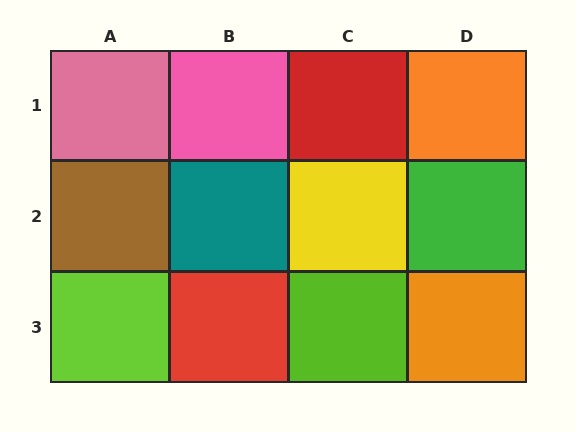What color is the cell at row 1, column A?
Pink.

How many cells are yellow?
1 cell is yellow.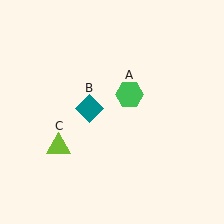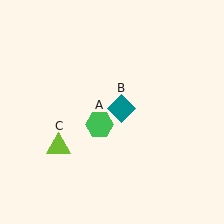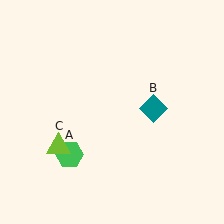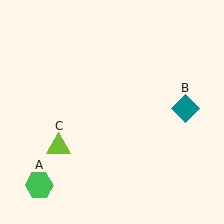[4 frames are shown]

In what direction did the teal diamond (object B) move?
The teal diamond (object B) moved right.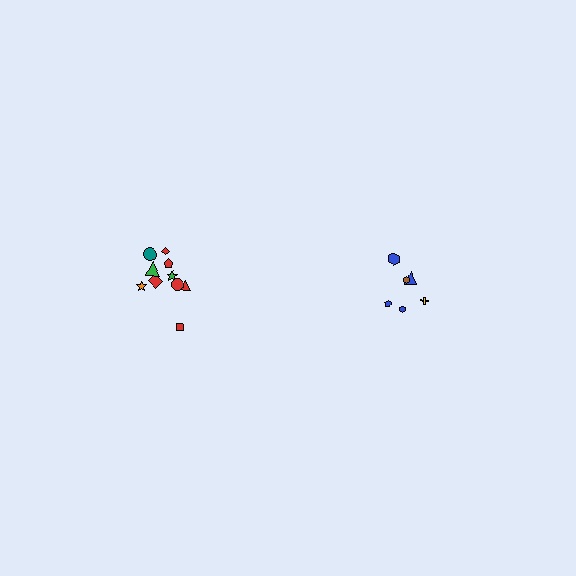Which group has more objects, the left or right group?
The left group.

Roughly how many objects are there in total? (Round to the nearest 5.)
Roughly 15 objects in total.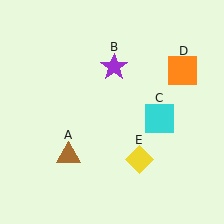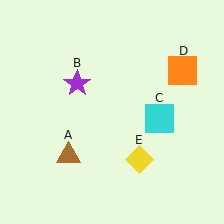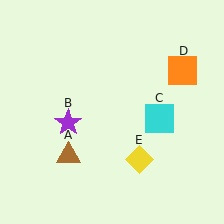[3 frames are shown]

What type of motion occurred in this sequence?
The purple star (object B) rotated counterclockwise around the center of the scene.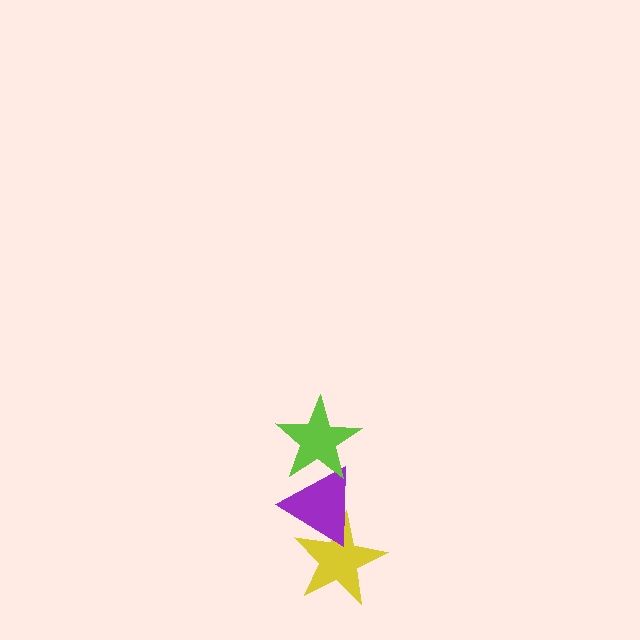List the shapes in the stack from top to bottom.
From top to bottom: the lime star, the purple triangle, the yellow star.